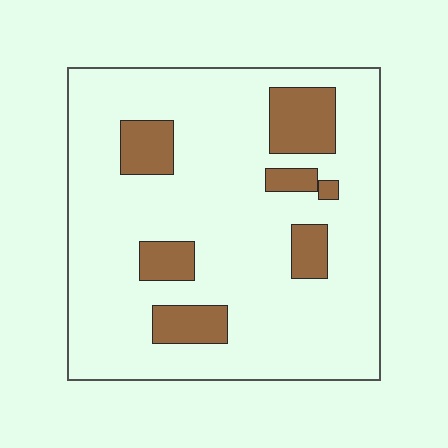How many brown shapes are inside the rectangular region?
7.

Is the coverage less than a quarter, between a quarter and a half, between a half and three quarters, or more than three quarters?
Less than a quarter.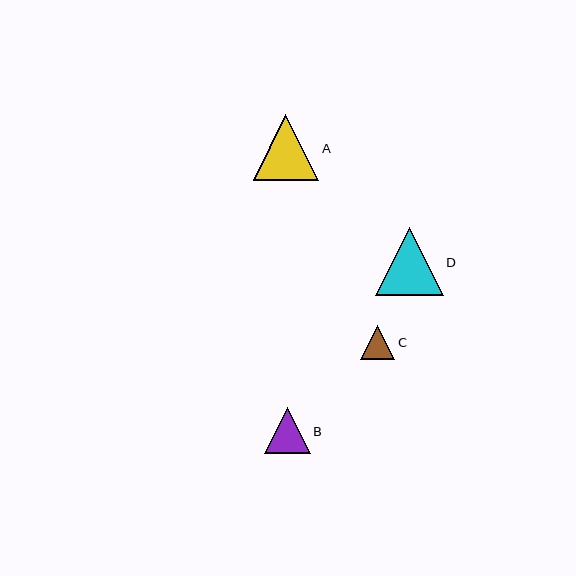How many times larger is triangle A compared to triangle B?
Triangle A is approximately 1.4 times the size of triangle B.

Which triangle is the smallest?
Triangle C is the smallest with a size of approximately 34 pixels.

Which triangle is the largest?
Triangle D is the largest with a size of approximately 68 pixels.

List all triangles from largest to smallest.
From largest to smallest: D, A, B, C.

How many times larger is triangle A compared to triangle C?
Triangle A is approximately 1.9 times the size of triangle C.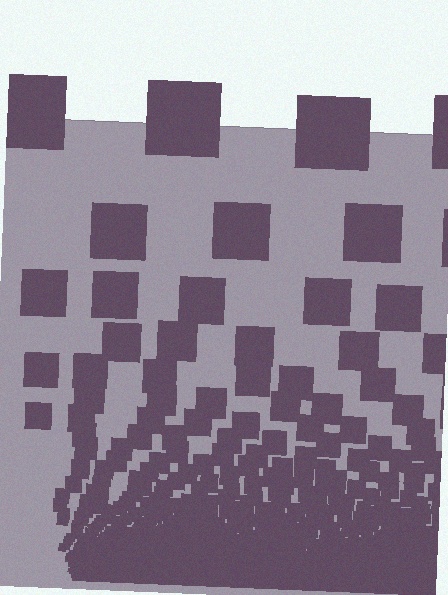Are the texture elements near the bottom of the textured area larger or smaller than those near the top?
Smaller. The gradient is inverted — elements near the bottom are smaller and denser.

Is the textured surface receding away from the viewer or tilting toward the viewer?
The surface appears to tilt toward the viewer. Texture elements get larger and sparser toward the top.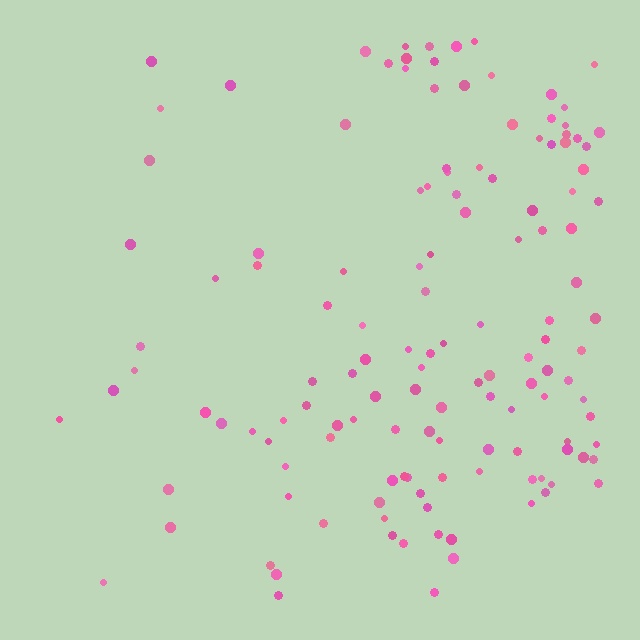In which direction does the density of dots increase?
From left to right, with the right side densest.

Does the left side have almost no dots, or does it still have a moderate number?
Still a moderate number, just noticeably fewer than the right.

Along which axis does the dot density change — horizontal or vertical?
Horizontal.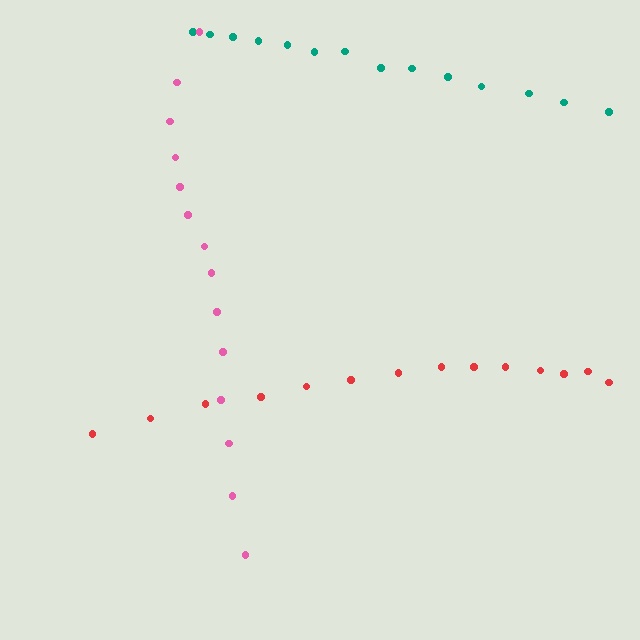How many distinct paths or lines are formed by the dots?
There are 3 distinct paths.